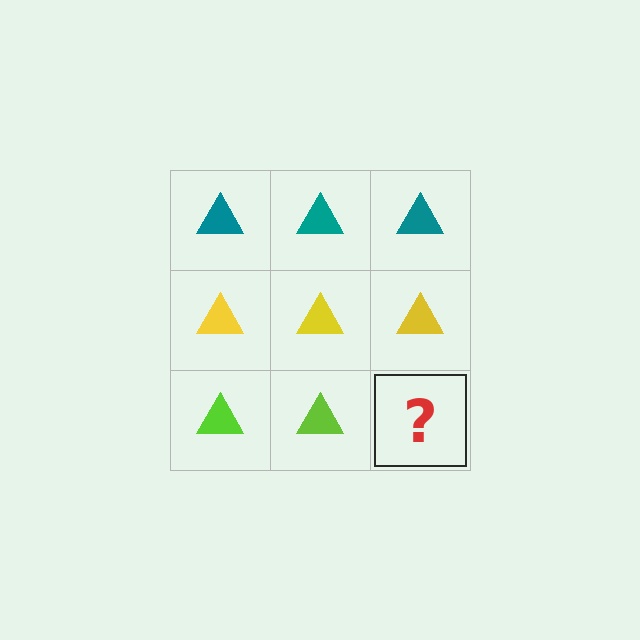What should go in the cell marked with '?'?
The missing cell should contain a lime triangle.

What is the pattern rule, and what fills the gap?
The rule is that each row has a consistent color. The gap should be filled with a lime triangle.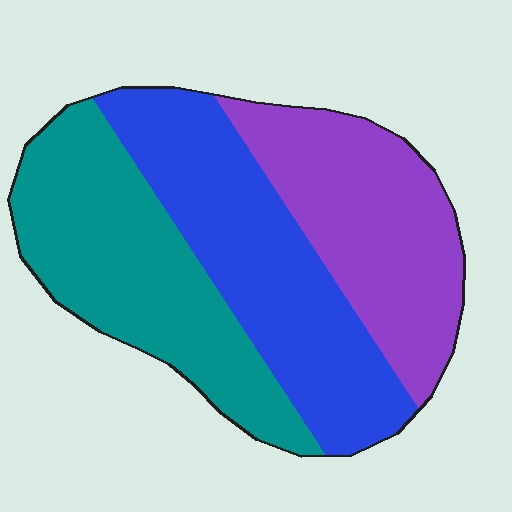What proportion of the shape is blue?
Blue takes up between a quarter and a half of the shape.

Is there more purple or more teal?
Teal.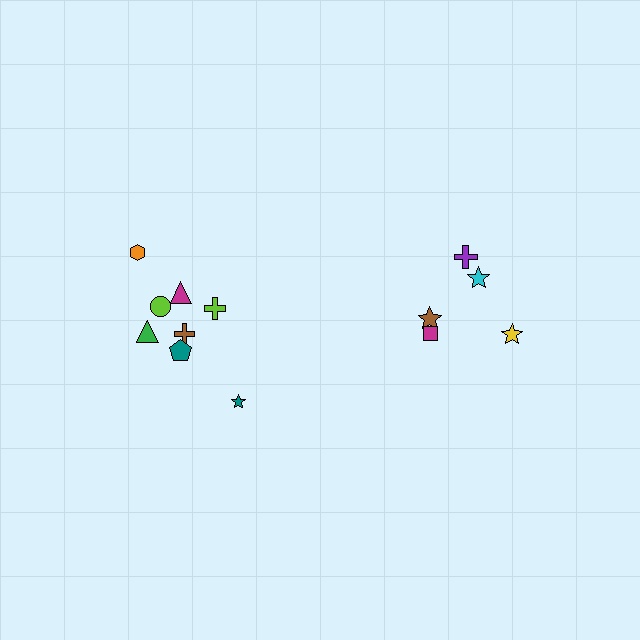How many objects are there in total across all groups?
There are 13 objects.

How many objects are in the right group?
There are 5 objects.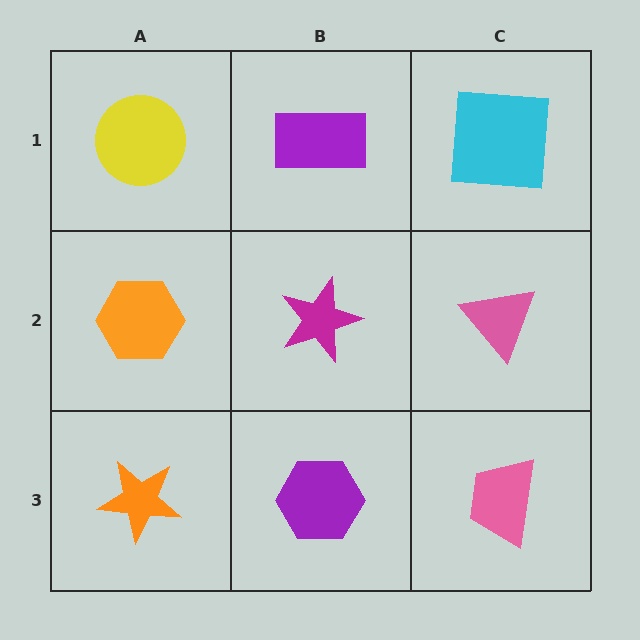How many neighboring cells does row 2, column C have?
3.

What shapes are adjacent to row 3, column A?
An orange hexagon (row 2, column A), a purple hexagon (row 3, column B).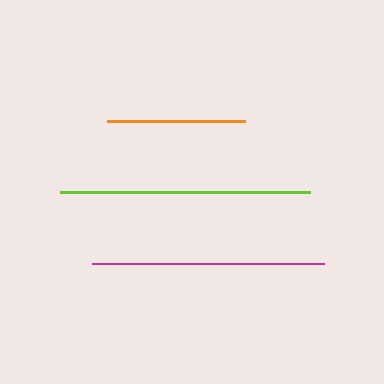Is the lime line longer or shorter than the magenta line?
The lime line is longer than the magenta line.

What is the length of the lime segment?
The lime segment is approximately 250 pixels long.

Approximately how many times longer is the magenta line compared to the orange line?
The magenta line is approximately 1.7 times the length of the orange line.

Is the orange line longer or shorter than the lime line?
The lime line is longer than the orange line.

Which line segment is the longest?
The lime line is the longest at approximately 250 pixels.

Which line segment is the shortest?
The orange line is the shortest at approximately 137 pixels.